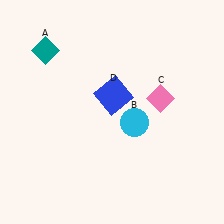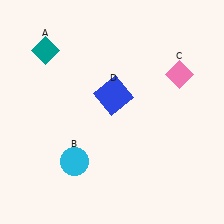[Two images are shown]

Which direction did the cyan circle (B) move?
The cyan circle (B) moved left.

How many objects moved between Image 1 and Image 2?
2 objects moved between the two images.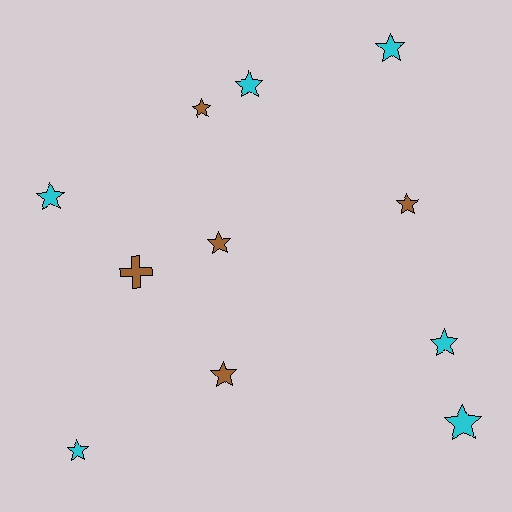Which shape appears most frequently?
Star, with 10 objects.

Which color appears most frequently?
Cyan, with 6 objects.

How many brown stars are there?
There are 4 brown stars.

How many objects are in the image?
There are 11 objects.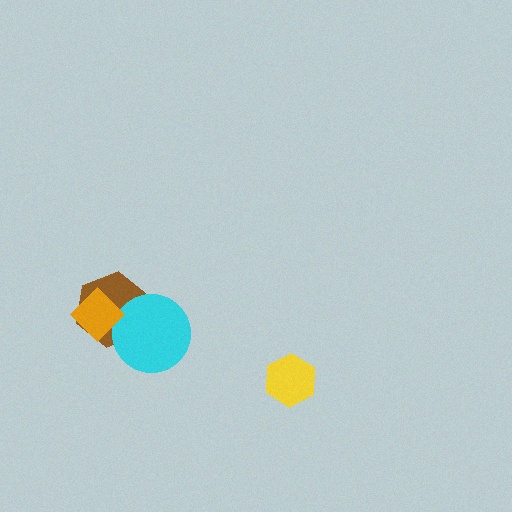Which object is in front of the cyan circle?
The orange diamond is in front of the cyan circle.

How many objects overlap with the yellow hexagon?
0 objects overlap with the yellow hexagon.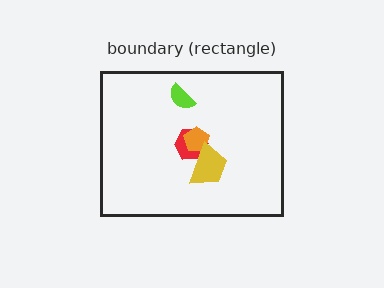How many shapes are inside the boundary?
4 inside, 0 outside.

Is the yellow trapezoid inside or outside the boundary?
Inside.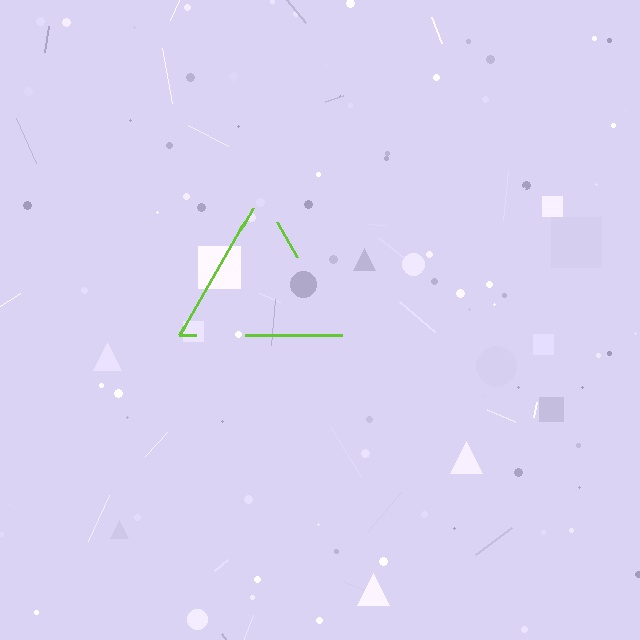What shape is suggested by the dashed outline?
The dashed outline suggests a triangle.